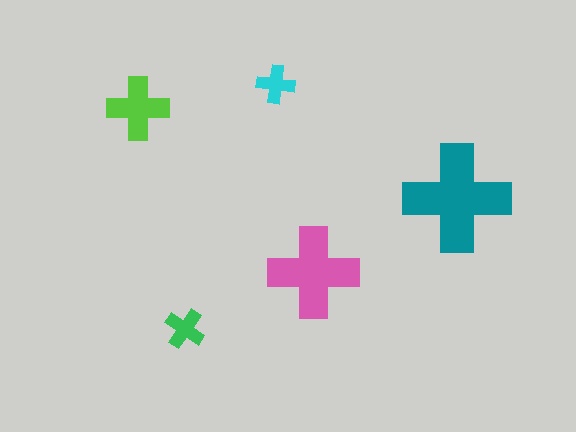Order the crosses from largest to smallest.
the teal one, the pink one, the lime one, the green one, the cyan one.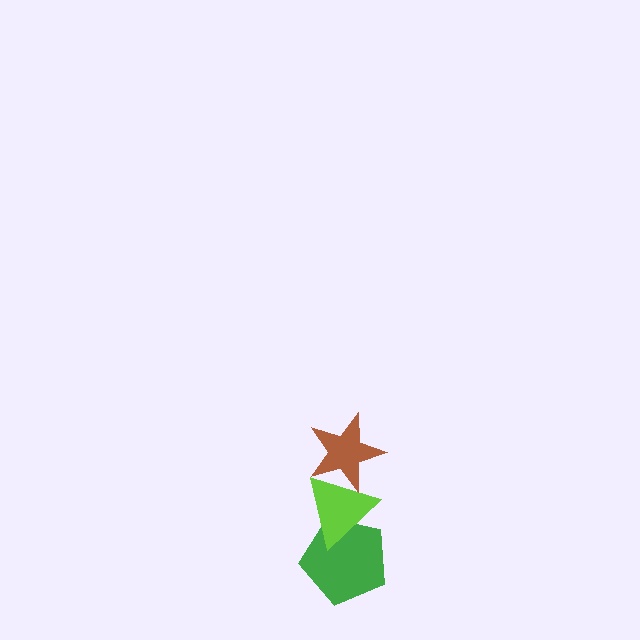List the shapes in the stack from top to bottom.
From top to bottom: the brown star, the lime triangle, the green pentagon.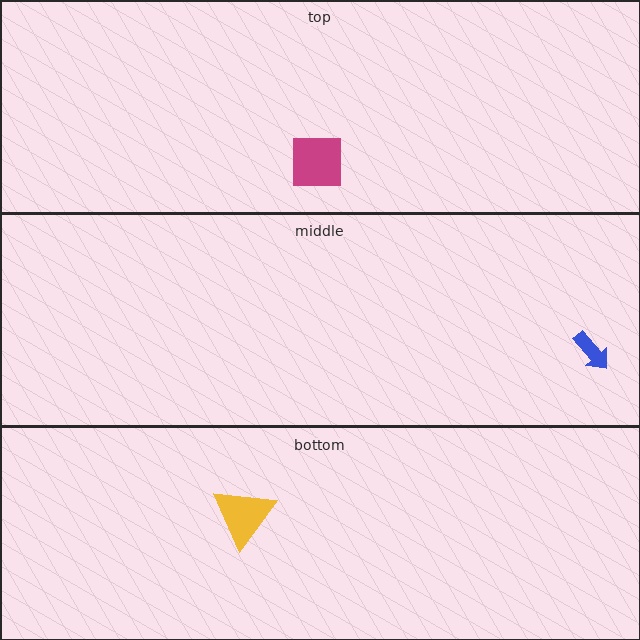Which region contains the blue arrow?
The middle region.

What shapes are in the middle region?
The blue arrow.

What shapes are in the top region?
The magenta square.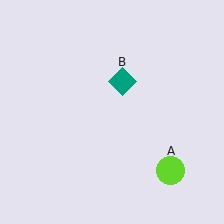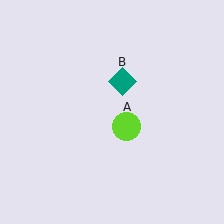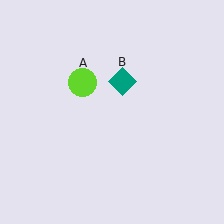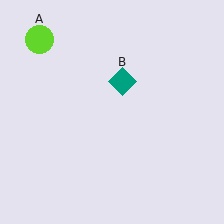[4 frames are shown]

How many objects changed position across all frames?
1 object changed position: lime circle (object A).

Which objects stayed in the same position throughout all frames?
Teal diamond (object B) remained stationary.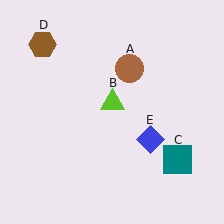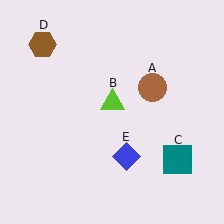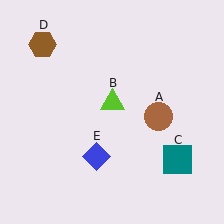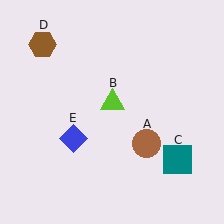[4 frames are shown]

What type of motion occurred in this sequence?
The brown circle (object A), blue diamond (object E) rotated clockwise around the center of the scene.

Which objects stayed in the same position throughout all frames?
Lime triangle (object B) and teal square (object C) and brown hexagon (object D) remained stationary.